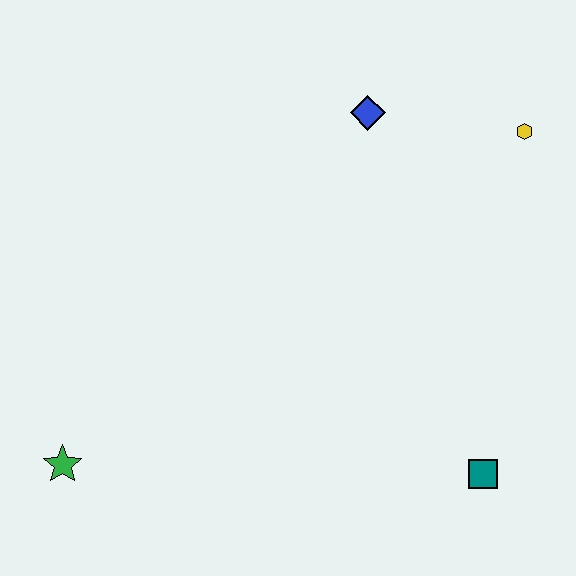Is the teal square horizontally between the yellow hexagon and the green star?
Yes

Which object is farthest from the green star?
The yellow hexagon is farthest from the green star.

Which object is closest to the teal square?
The yellow hexagon is closest to the teal square.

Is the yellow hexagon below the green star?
No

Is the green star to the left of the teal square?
Yes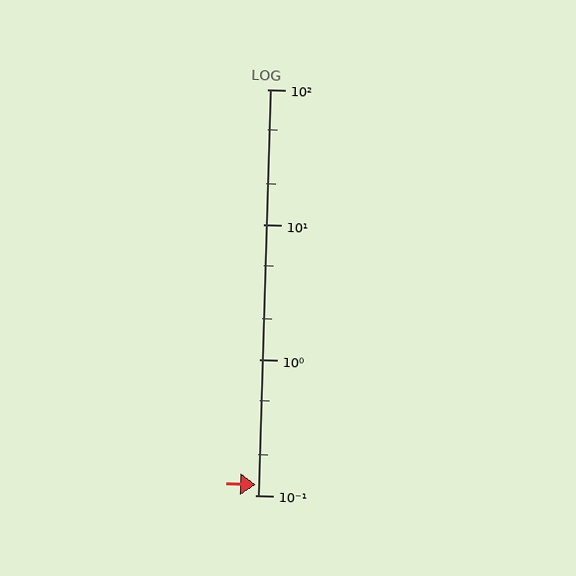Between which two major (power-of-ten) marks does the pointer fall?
The pointer is between 0.1 and 1.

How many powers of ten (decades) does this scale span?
The scale spans 3 decades, from 0.1 to 100.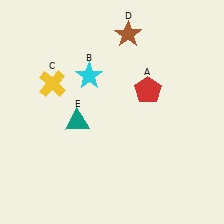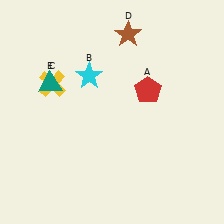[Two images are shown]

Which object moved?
The teal triangle (E) moved up.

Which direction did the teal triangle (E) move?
The teal triangle (E) moved up.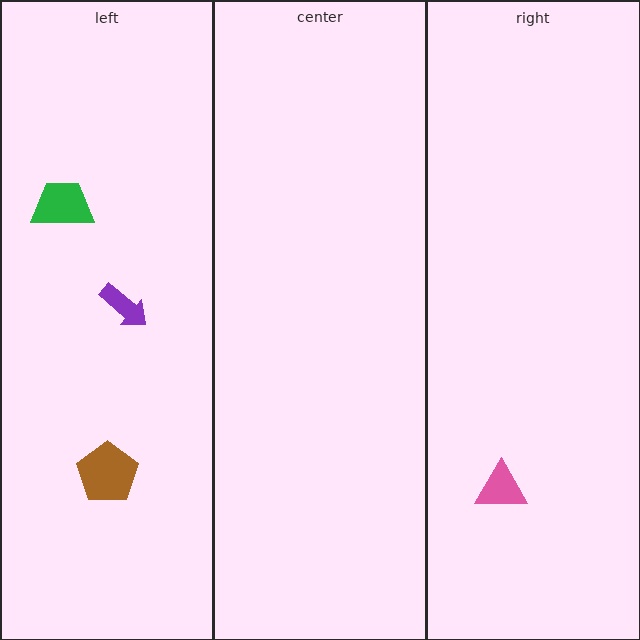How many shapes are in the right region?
1.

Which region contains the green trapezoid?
The left region.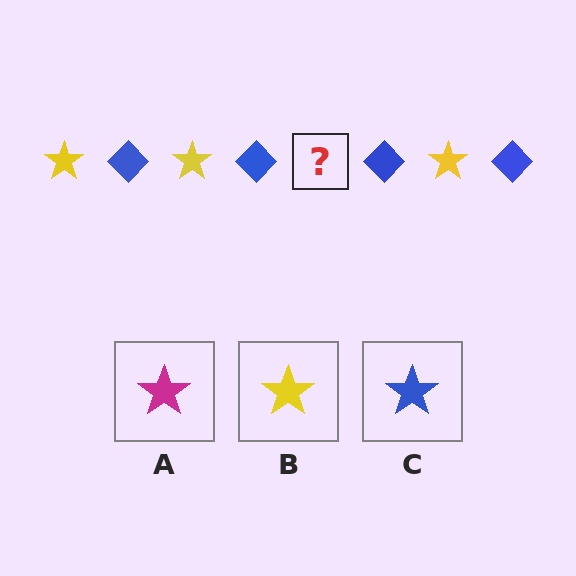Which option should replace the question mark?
Option B.